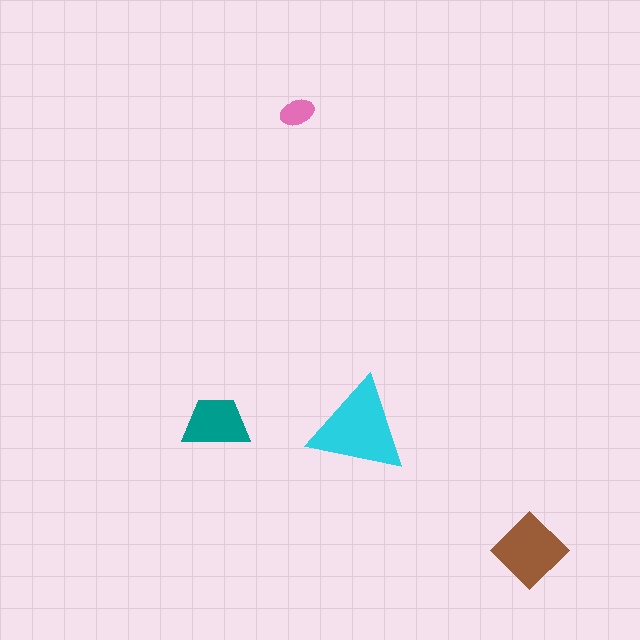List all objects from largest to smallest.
The cyan triangle, the brown diamond, the teal trapezoid, the pink ellipse.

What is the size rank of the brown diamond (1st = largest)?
2nd.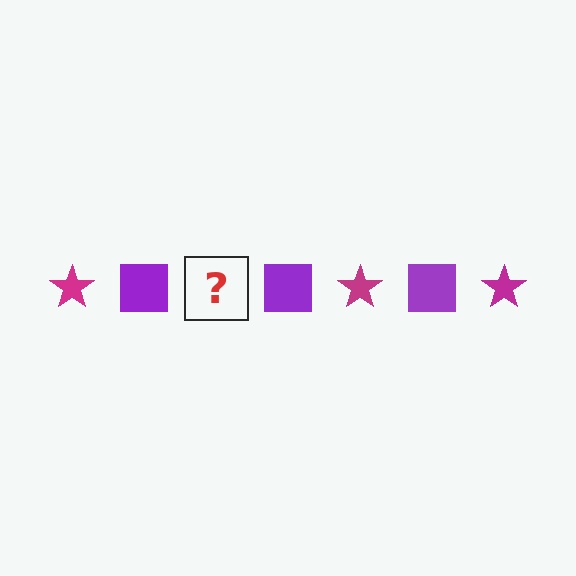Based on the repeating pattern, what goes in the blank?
The blank should be a magenta star.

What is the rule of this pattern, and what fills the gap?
The rule is that the pattern alternates between magenta star and purple square. The gap should be filled with a magenta star.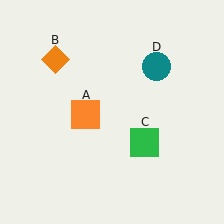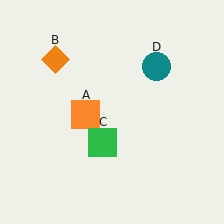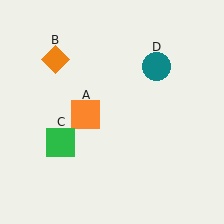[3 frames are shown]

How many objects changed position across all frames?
1 object changed position: green square (object C).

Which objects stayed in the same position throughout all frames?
Orange square (object A) and orange diamond (object B) and teal circle (object D) remained stationary.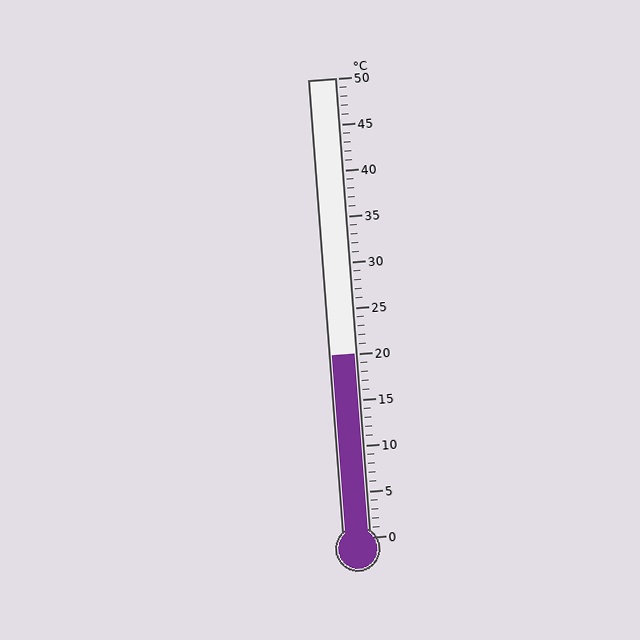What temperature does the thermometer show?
The thermometer shows approximately 20°C.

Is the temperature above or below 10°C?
The temperature is above 10°C.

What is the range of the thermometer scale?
The thermometer scale ranges from 0°C to 50°C.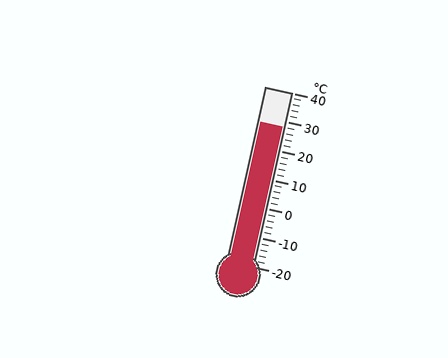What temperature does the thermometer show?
The thermometer shows approximately 28°C.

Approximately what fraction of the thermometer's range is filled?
The thermometer is filled to approximately 80% of its range.